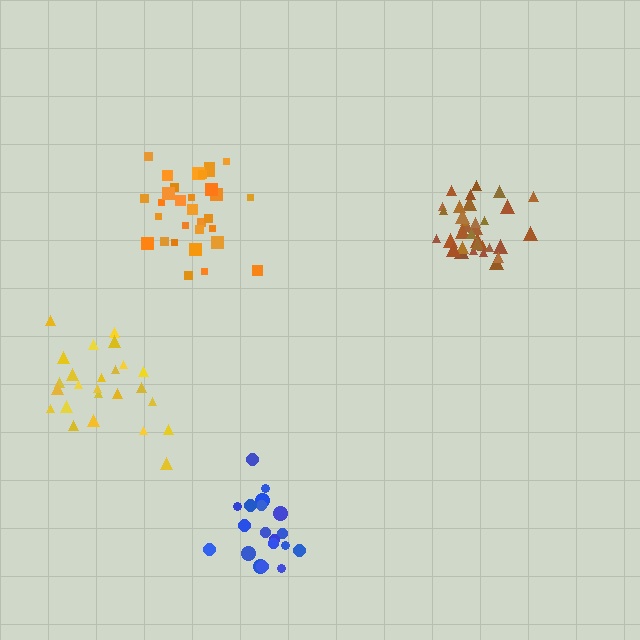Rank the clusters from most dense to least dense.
brown, blue, orange, yellow.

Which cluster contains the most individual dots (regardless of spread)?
Brown (34).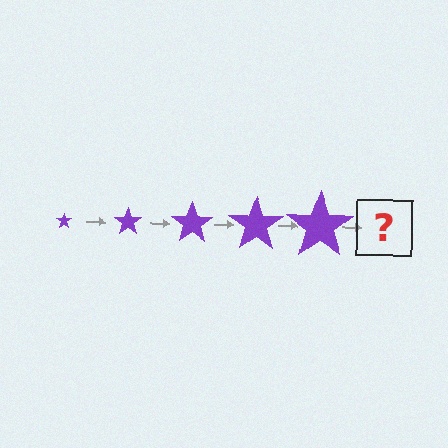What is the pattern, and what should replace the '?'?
The pattern is that the star gets progressively larger each step. The '?' should be a purple star, larger than the previous one.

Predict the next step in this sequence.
The next step is a purple star, larger than the previous one.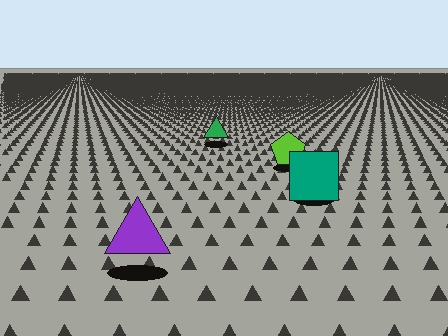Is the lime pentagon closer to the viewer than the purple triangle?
No. The purple triangle is closer — you can tell from the texture gradient: the ground texture is coarser near it.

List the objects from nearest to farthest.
From nearest to farthest: the purple triangle, the teal square, the lime pentagon, the green triangle.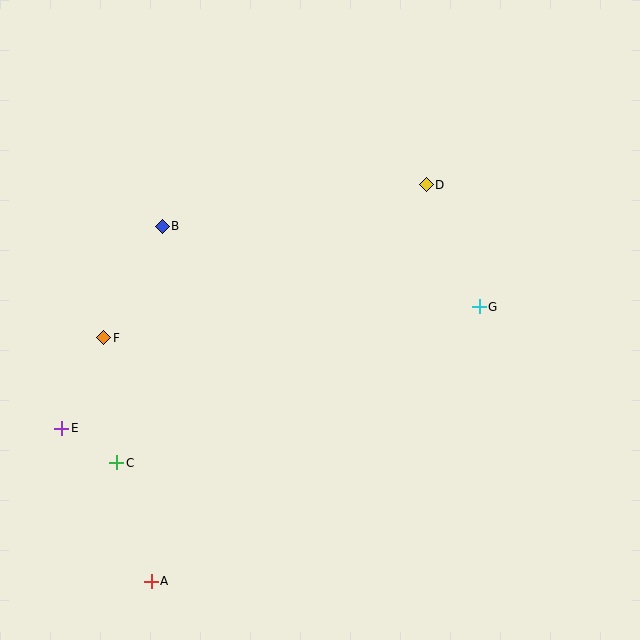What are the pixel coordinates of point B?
Point B is at (162, 226).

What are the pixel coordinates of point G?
Point G is at (479, 307).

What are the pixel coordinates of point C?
Point C is at (117, 463).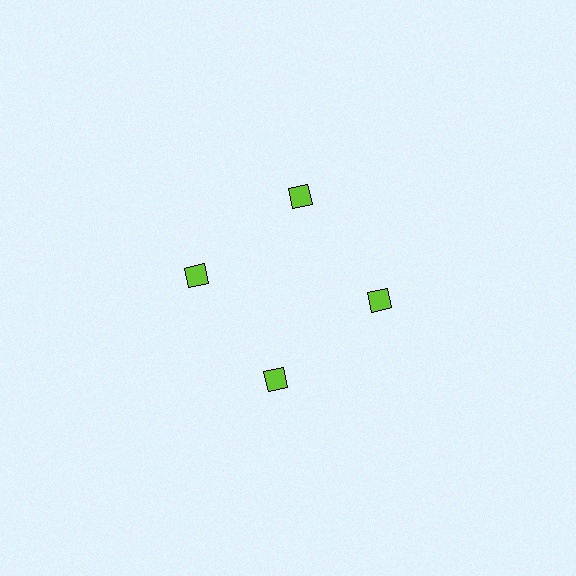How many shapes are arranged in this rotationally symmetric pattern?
There are 4 shapes, arranged in 4 groups of 1.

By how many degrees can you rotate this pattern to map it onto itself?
The pattern maps onto itself every 90 degrees of rotation.